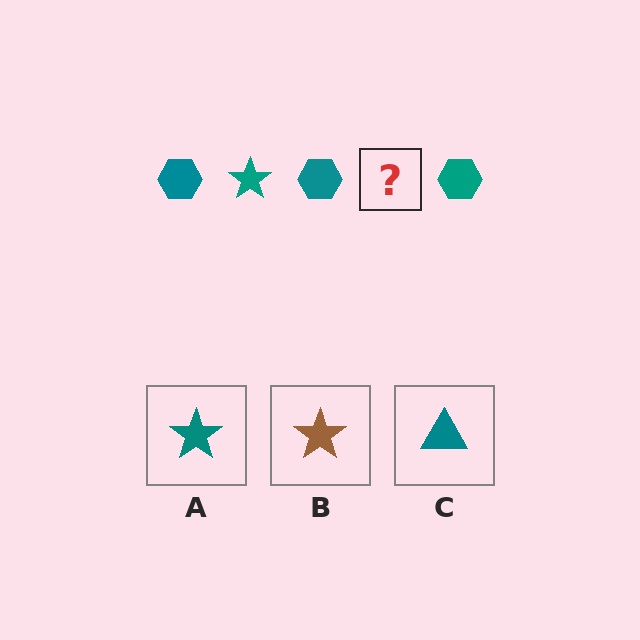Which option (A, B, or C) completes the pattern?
A.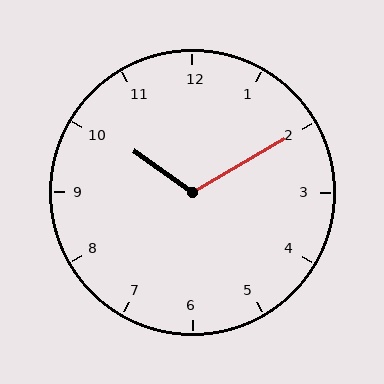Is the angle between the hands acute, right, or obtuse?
It is obtuse.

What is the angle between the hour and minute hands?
Approximately 115 degrees.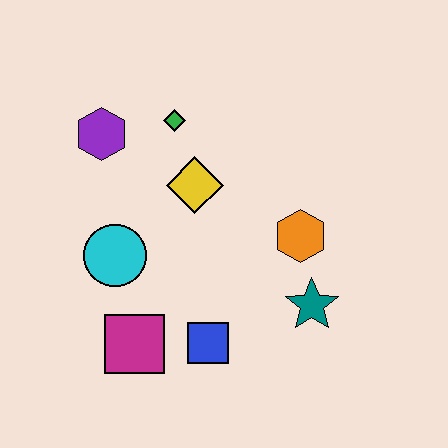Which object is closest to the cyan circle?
The magenta square is closest to the cyan circle.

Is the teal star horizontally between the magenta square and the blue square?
No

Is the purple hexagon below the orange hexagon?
No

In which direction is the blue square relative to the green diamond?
The blue square is below the green diamond.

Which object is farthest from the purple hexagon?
The teal star is farthest from the purple hexagon.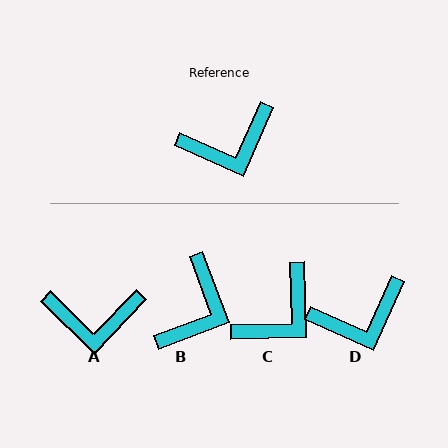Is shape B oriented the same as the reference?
No, it is off by about 44 degrees.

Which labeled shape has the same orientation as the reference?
D.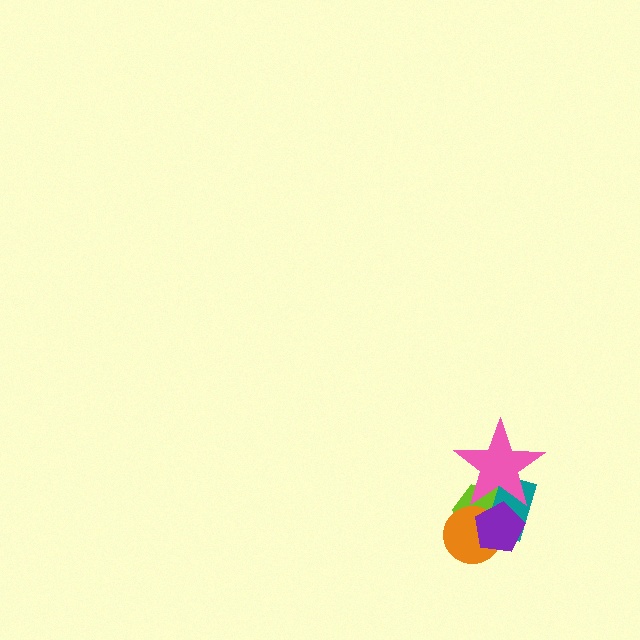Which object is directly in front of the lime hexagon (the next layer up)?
The teal rectangle is directly in front of the lime hexagon.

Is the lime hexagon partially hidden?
Yes, it is partially covered by another shape.